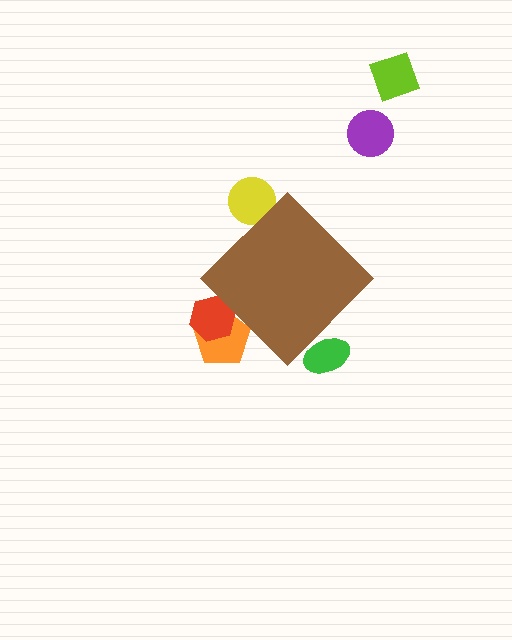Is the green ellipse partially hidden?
Yes, the green ellipse is partially hidden behind the brown diamond.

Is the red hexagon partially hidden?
Yes, the red hexagon is partially hidden behind the brown diamond.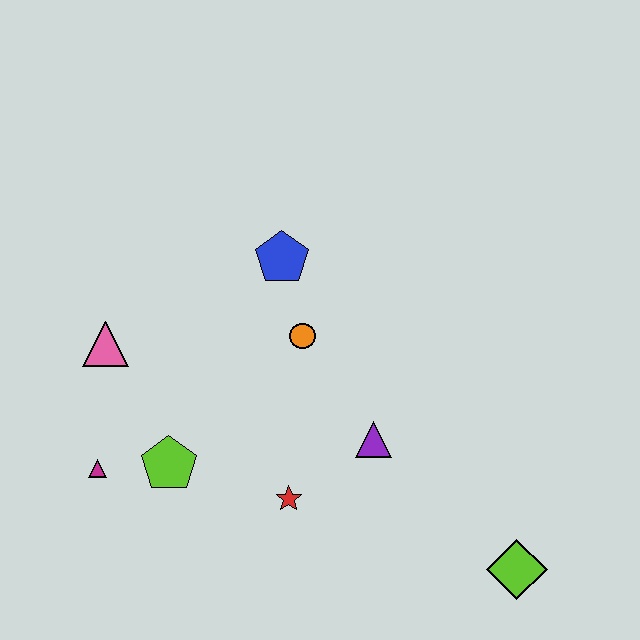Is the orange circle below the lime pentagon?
No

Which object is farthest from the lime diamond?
The pink triangle is farthest from the lime diamond.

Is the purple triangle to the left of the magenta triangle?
No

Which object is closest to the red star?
The purple triangle is closest to the red star.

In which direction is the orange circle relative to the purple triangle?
The orange circle is above the purple triangle.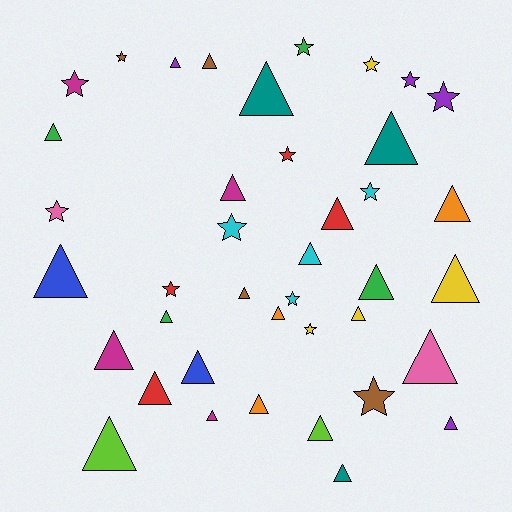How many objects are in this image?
There are 40 objects.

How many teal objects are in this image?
There are 3 teal objects.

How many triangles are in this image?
There are 26 triangles.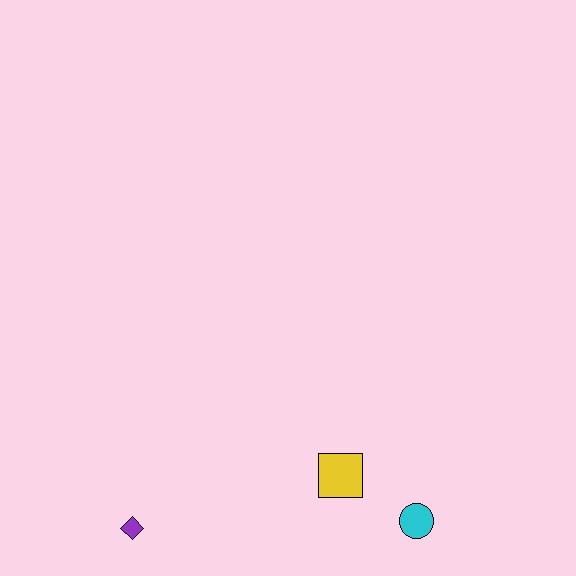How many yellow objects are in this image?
There is 1 yellow object.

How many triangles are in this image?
There are no triangles.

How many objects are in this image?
There are 3 objects.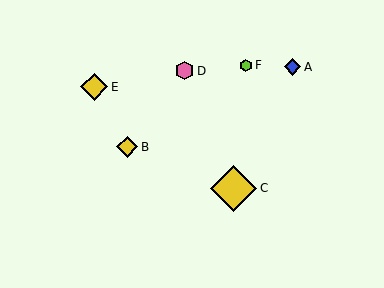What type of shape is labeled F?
Shape F is a lime hexagon.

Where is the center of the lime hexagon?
The center of the lime hexagon is at (246, 65).